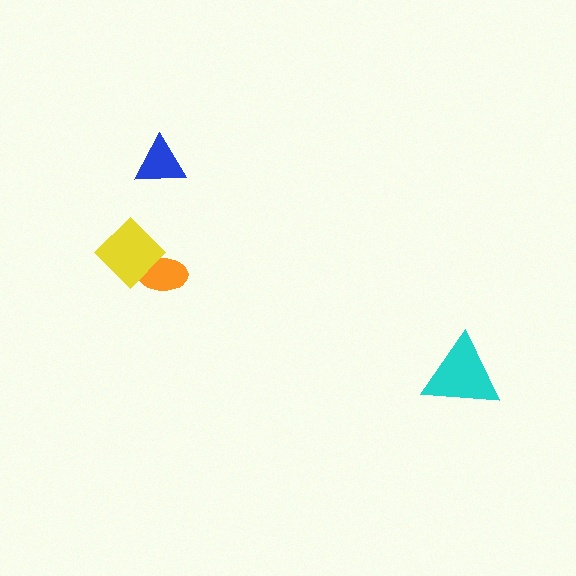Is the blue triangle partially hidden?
No, no other shape covers it.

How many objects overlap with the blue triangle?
0 objects overlap with the blue triangle.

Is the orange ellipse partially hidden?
Yes, it is partially covered by another shape.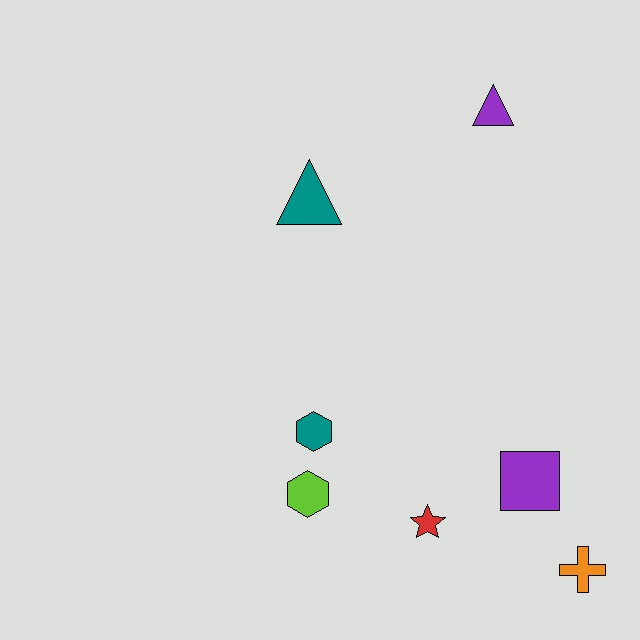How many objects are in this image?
There are 7 objects.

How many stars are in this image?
There is 1 star.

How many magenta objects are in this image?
There are no magenta objects.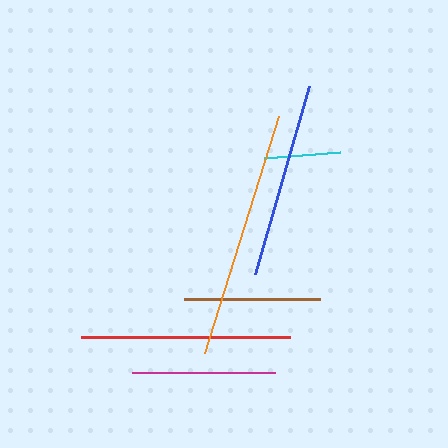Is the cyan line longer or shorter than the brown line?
The brown line is longer than the cyan line.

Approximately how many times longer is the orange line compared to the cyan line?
The orange line is approximately 3.3 times the length of the cyan line.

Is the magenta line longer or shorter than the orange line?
The orange line is longer than the magenta line.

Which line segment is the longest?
The orange line is the longest at approximately 249 pixels.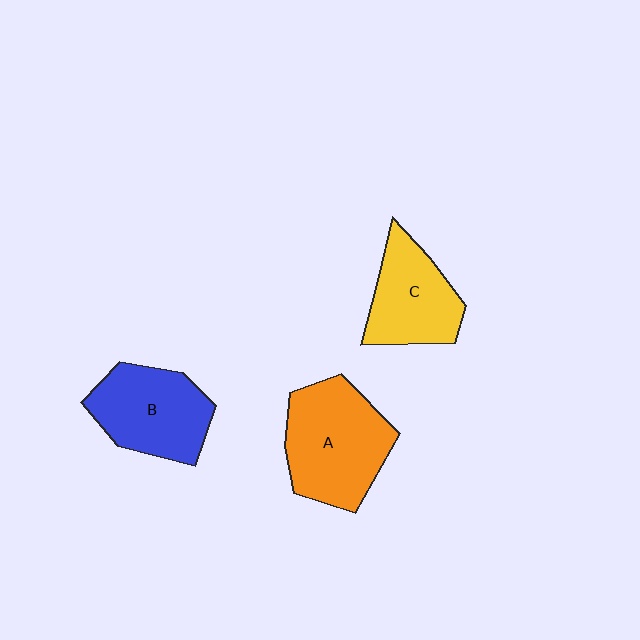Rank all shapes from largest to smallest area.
From largest to smallest: A (orange), B (blue), C (yellow).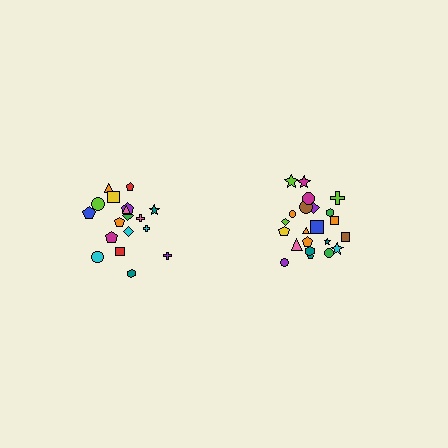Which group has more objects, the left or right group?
The right group.